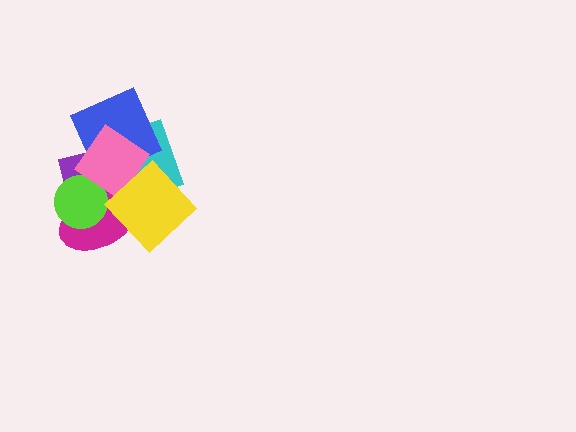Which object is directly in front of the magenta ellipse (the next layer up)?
The lime circle is directly in front of the magenta ellipse.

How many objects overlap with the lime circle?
3 objects overlap with the lime circle.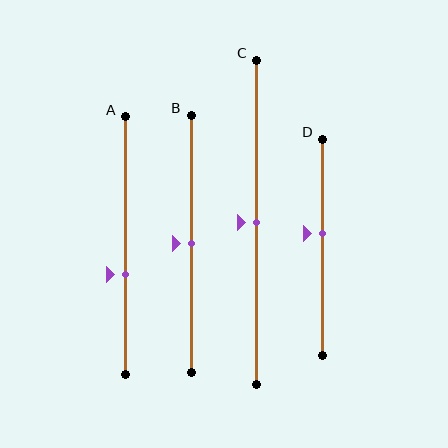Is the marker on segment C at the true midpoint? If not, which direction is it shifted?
Yes, the marker on segment C is at the true midpoint.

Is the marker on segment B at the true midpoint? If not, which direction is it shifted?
Yes, the marker on segment B is at the true midpoint.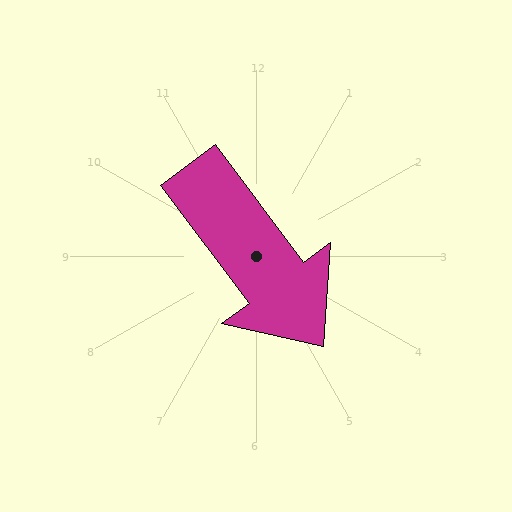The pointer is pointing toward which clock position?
Roughly 5 o'clock.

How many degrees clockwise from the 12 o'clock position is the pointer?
Approximately 143 degrees.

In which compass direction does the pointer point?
Southeast.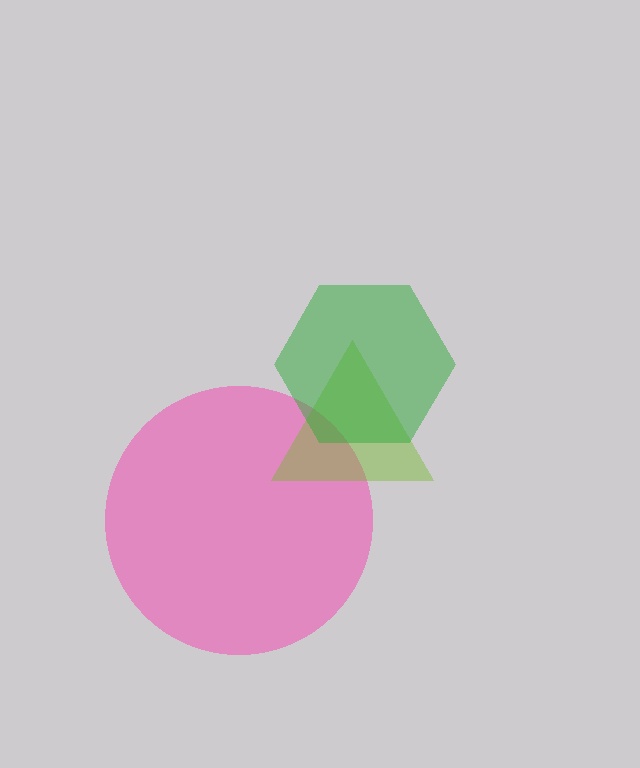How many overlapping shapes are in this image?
There are 3 overlapping shapes in the image.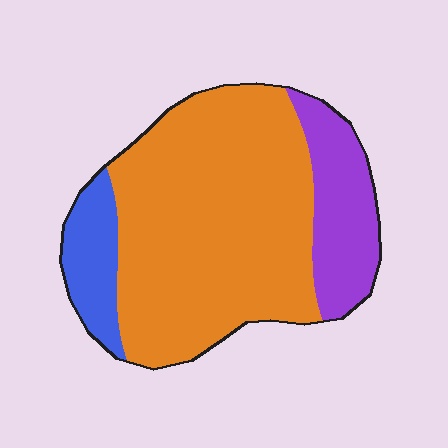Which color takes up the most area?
Orange, at roughly 70%.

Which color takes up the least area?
Blue, at roughly 10%.